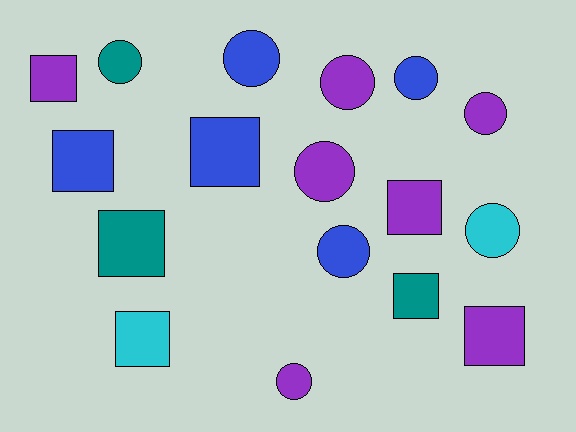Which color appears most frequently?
Purple, with 7 objects.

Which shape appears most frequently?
Circle, with 9 objects.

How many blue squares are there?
There are 2 blue squares.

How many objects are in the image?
There are 17 objects.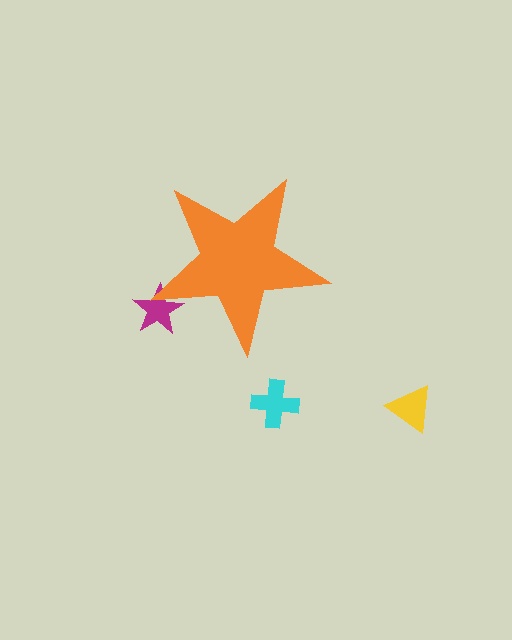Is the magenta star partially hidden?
Yes, the magenta star is partially hidden behind the orange star.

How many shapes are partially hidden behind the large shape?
1 shape is partially hidden.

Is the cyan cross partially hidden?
No, the cyan cross is fully visible.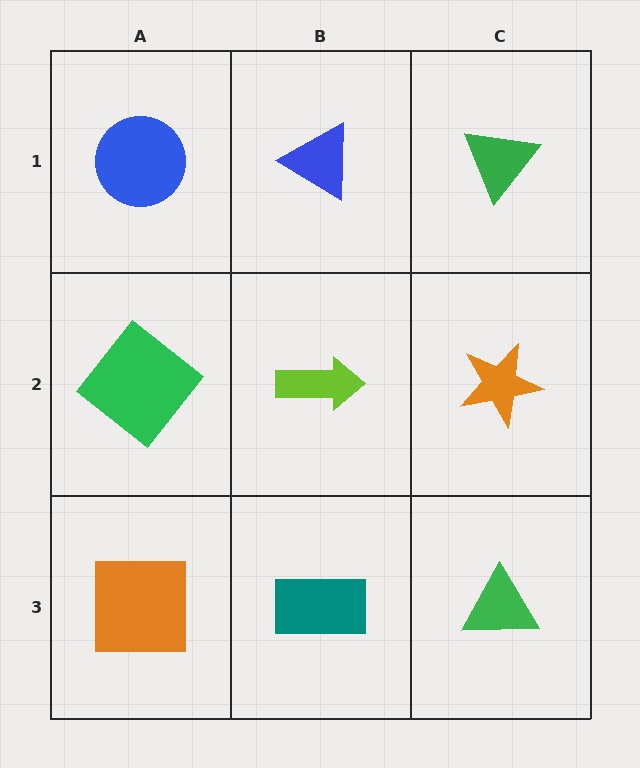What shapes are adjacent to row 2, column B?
A blue triangle (row 1, column B), a teal rectangle (row 3, column B), a green diamond (row 2, column A), an orange star (row 2, column C).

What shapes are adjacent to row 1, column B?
A lime arrow (row 2, column B), a blue circle (row 1, column A), a green triangle (row 1, column C).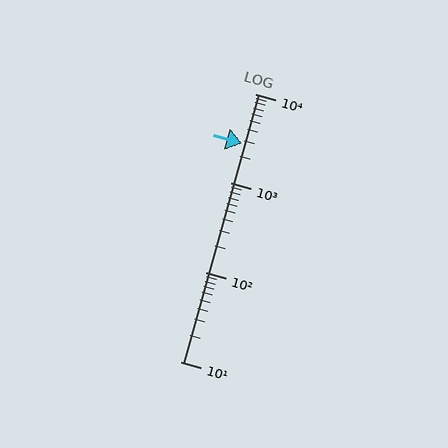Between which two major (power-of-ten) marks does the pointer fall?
The pointer is between 1000 and 10000.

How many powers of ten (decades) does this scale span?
The scale spans 3 decades, from 10 to 10000.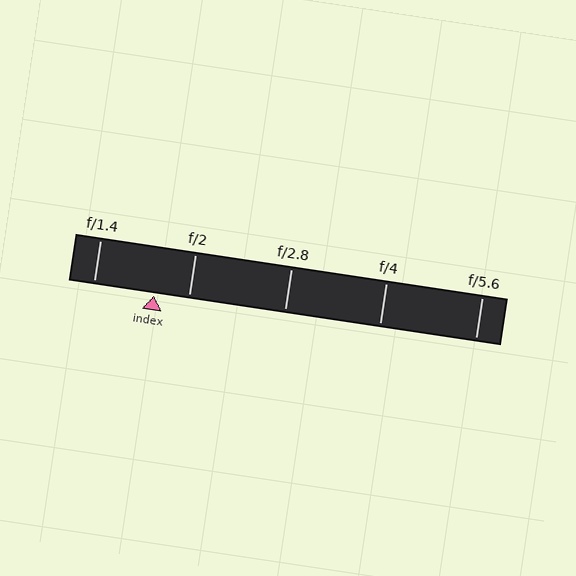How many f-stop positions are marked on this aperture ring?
There are 5 f-stop positions marked.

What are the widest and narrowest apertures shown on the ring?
The widest aperture shown is f/1.4 and the narrowest is f/5.6.